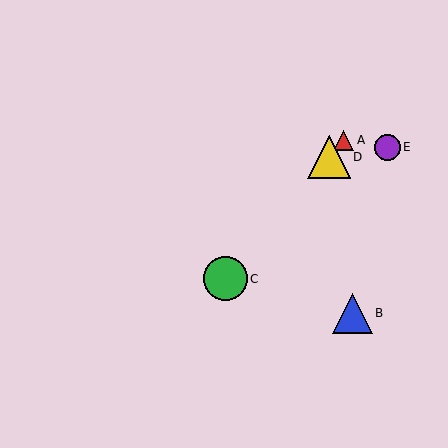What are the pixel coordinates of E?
Object E is at (387, 147).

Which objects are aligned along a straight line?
Objects A, C, D are aligned along a straight line.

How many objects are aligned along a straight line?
3 objects (A, C, D) are aligned along a straight line.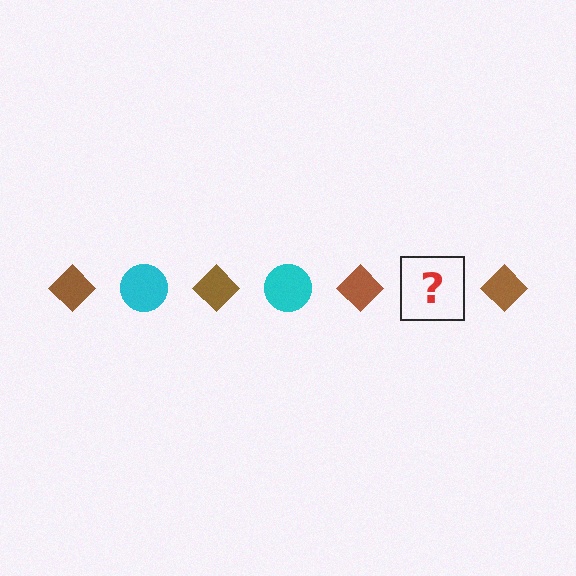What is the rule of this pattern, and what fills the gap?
The rule is that the pattern alternates between brown diamond and cyan circle. The gap should be filled with a cyan circle.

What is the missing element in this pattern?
The missing element is a cyan circle.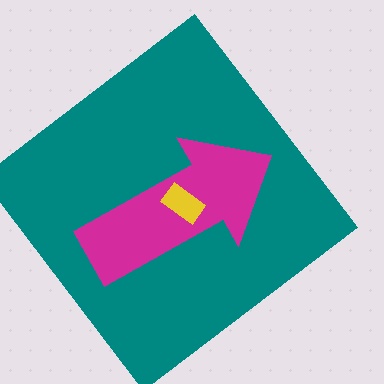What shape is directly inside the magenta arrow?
The yellow rectangle.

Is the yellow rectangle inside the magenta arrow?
Yes.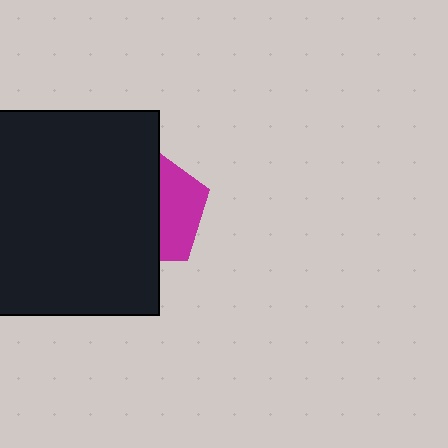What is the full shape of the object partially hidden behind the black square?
The partially hidden object is a magenta pentagon.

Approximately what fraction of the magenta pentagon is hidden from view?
Roughly 61% of the magenta pentagon is hidden behind the black square.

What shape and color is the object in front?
The object in front is a black square.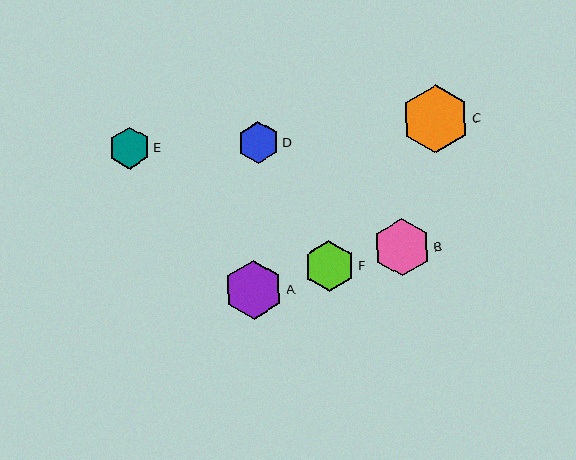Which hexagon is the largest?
Hexagon C is the largest with a size of approximately 68 pixels.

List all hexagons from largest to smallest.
From largest to smallest: C, A, B, F, D, E.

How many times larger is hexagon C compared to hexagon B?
Hexagon C is approximately 1.2 times the size of hexagon B.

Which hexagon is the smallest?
Hexagon E is the smallest with a size of approximately 42 pixels.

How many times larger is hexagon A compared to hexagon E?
Hexagon A is approximately 1.4 times the size of hexagon E.